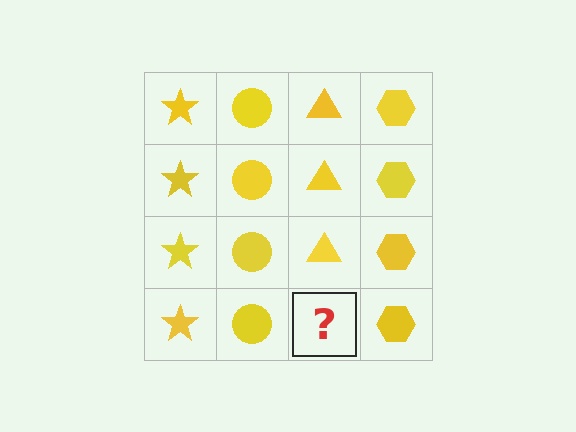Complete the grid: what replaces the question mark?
The question mark should be replaced with a yellow triangle.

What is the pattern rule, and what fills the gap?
The rule is that each column has a consistent shape. The gap should be filled with a yellow triangle.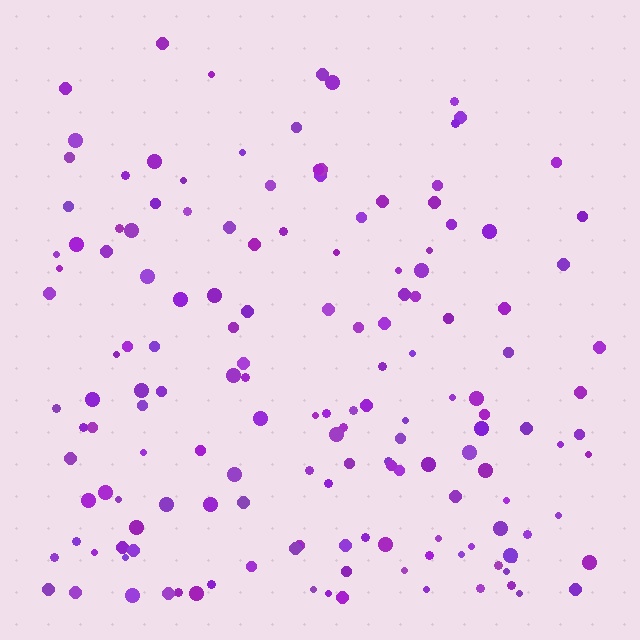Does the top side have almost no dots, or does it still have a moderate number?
Still a moderate number, just noticeably fewer than the bottom.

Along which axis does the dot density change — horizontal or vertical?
Vertical.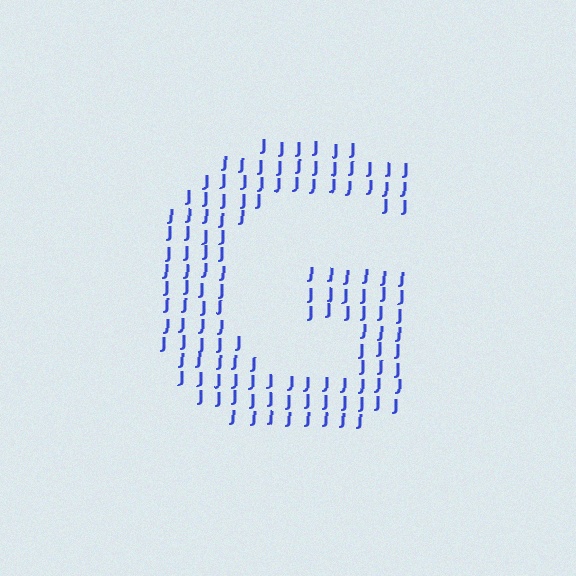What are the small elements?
The small elements are letter J's.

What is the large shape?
The large shape is the letter G.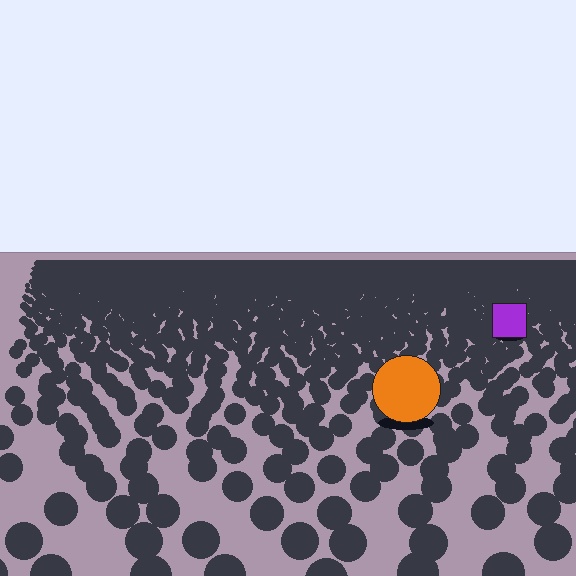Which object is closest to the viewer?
The orange circle is closest. The texture marks near it are larger and more spread out.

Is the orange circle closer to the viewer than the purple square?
Yes. The orange circle is closer — you can tell from the texture gradient: the ground texture is coarser near it.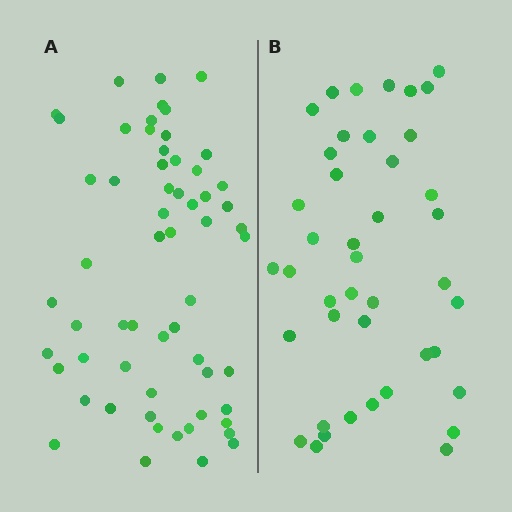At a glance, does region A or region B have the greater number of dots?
Region A (the left region) has more dots.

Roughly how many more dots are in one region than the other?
Region A has approximately 20 more dots than region B.